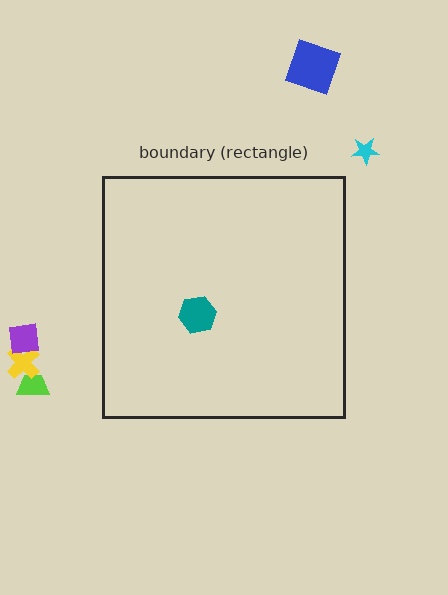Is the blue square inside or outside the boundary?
Outside.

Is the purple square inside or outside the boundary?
Outside.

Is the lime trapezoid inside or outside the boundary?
Outside.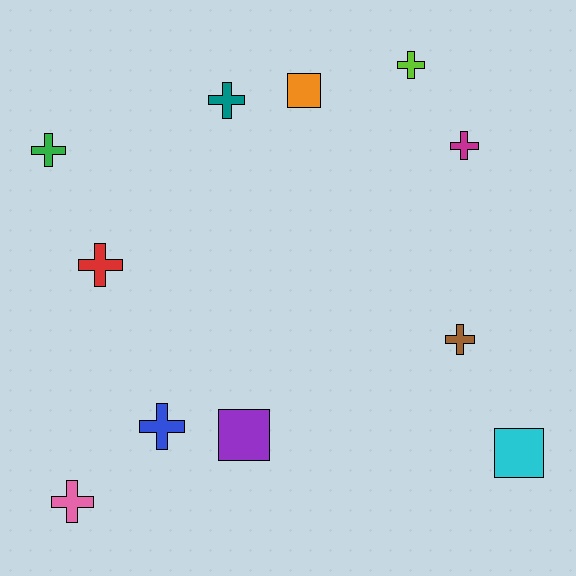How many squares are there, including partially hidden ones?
There are 3 squares.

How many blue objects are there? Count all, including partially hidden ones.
There is 1 blue object.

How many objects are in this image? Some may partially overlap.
There are 11 objects.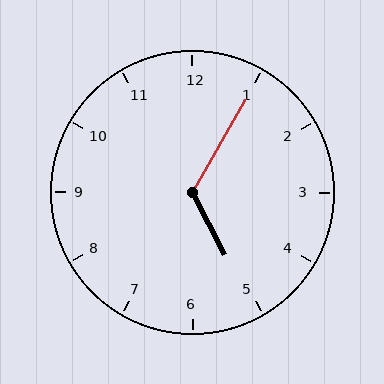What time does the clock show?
5:05.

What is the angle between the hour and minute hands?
Approximately 122 degrees.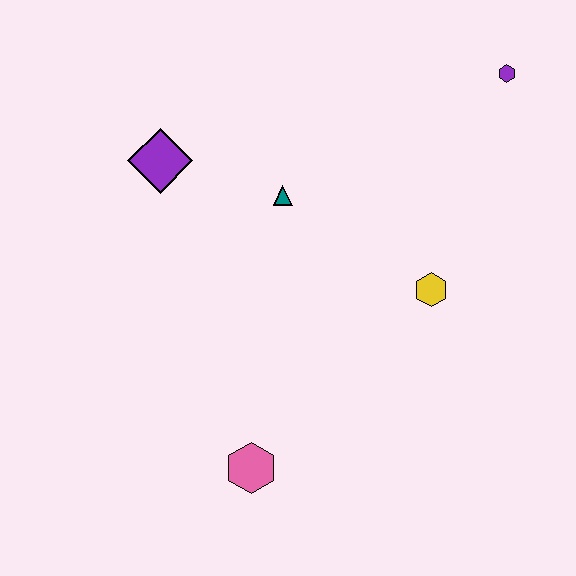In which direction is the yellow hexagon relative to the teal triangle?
The yellow hexagon is to the right of the teal triangle.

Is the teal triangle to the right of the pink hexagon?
Yes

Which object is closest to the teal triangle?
The purple diamond is closest to the teal triangle.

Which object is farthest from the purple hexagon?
The pink hexagon is farthest from the purple hexagon.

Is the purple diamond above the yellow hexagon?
Yes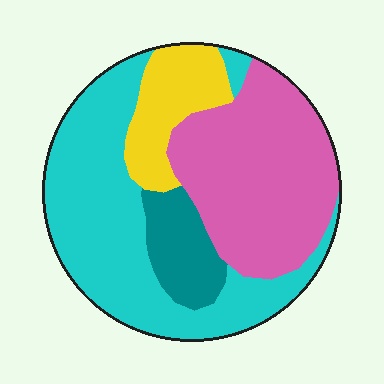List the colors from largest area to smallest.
From largest to smallest: cyan, pink, yellow, teal.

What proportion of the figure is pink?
Pink takes up about three eighths (3/8) of the figure.